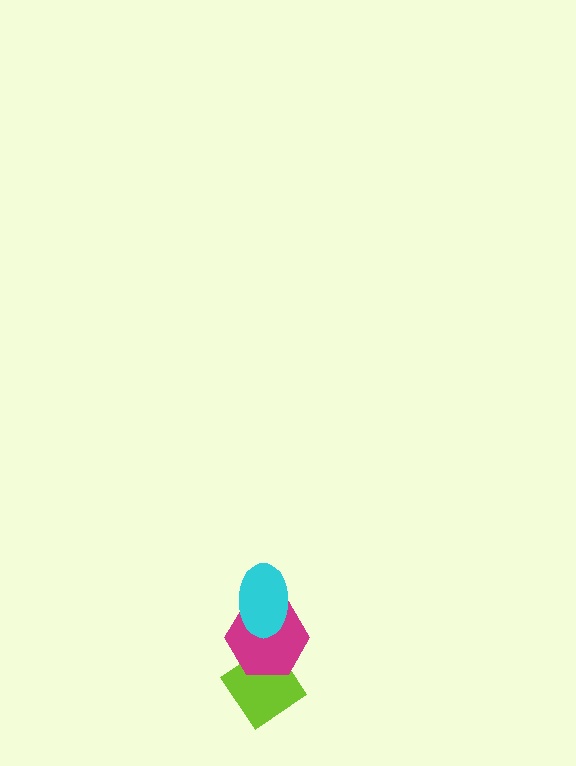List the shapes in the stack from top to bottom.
From top to bottom: the cyan ellipse, the magenta hexagon, the lime diamond.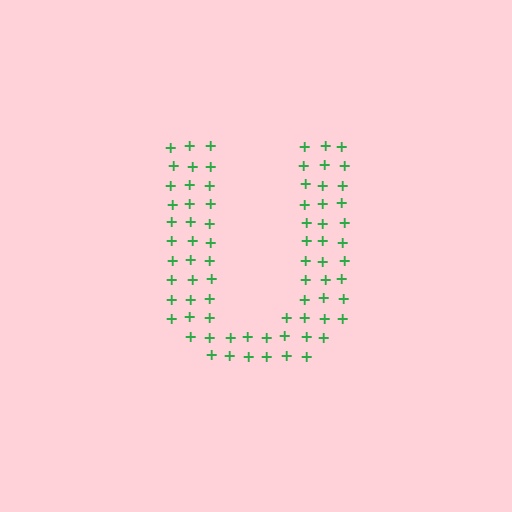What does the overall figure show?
The overall figure shows the letter U.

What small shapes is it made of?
It is made of small plus signs.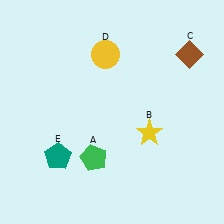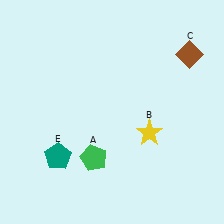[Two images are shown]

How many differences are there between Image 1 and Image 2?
There is 1 difference between the two images.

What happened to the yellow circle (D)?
The yellow circle (D) was removed in Image 2. It was in the top-left area of Image 1.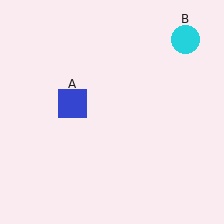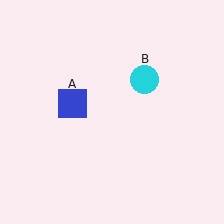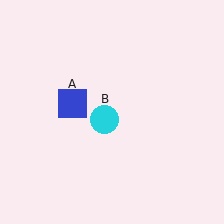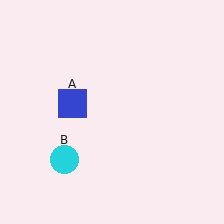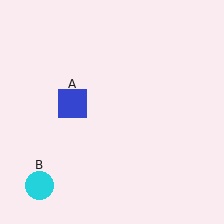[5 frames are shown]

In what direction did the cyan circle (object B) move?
The cyan circle (object B) moved down and to the left.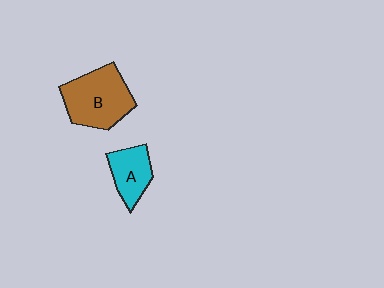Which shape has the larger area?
Shape B (brown).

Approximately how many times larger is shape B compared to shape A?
Approximately 1.7 times.